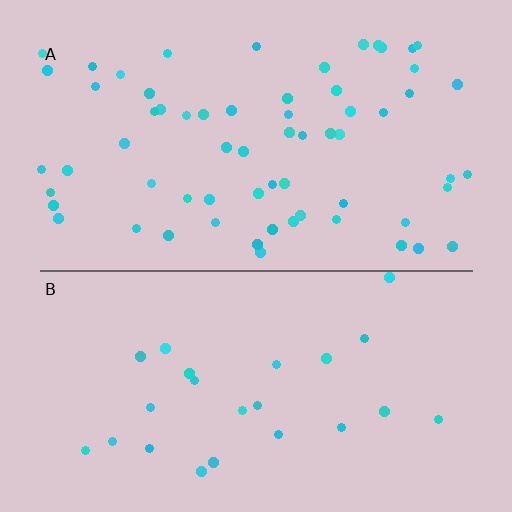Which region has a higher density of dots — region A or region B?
A (the top).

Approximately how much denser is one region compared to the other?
Approximately 2.7× — region A over region B.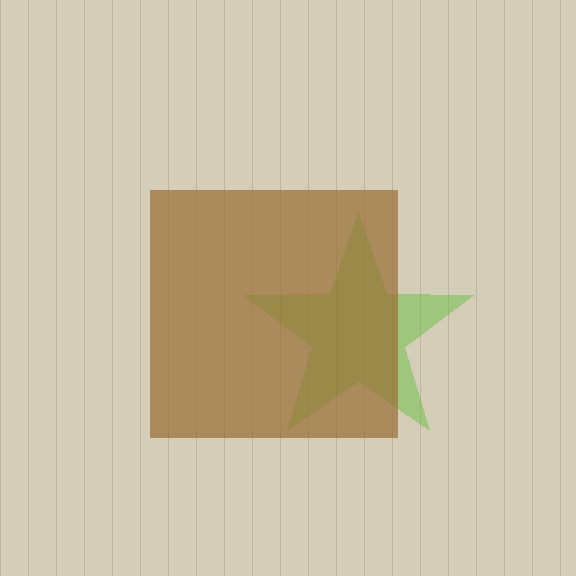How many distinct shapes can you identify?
There are 2 distinct shapes: a lime star, a brown square.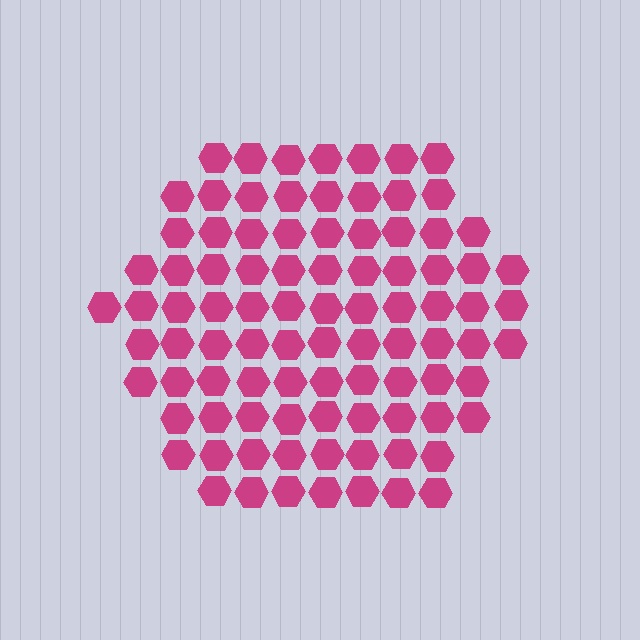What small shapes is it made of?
It is made of small hexagons.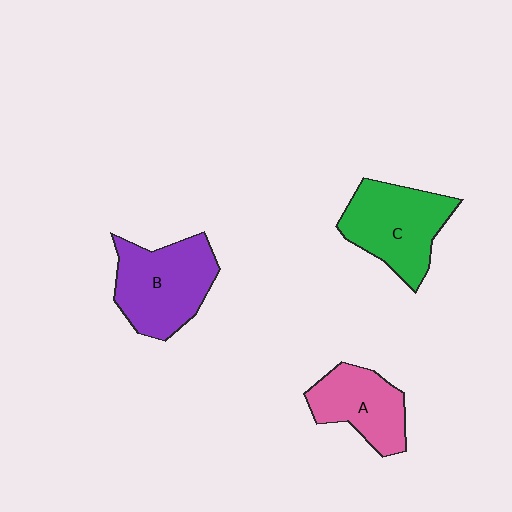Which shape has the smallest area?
Shape A (pink).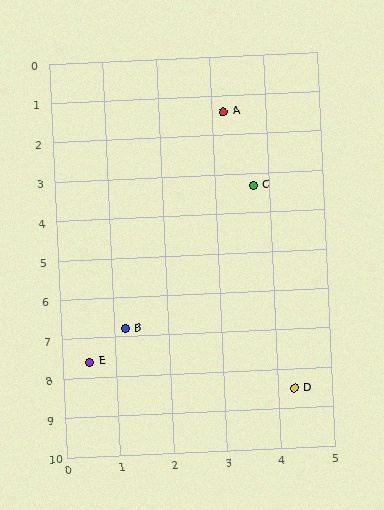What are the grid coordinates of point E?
Point E is at approximately (0.5, 7.6).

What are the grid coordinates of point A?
Point A is at approximately (3.2, 1.4).